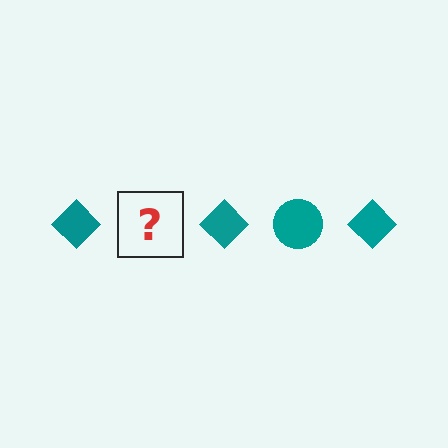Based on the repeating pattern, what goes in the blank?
The blank should be a teal circle.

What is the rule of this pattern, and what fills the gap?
The rule is that the pattern cycles through diamond, circle shapes in teal. The gap should be filled with a teal circle.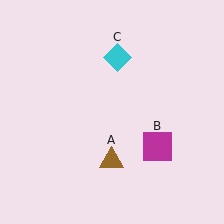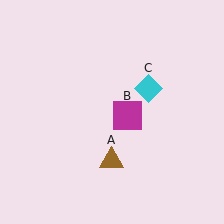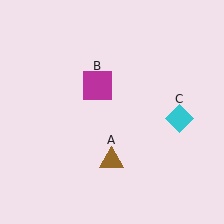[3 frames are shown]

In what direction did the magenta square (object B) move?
The magenta square (object B) moved up and to the left.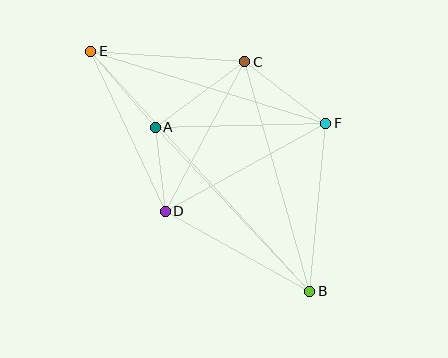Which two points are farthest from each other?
Points B and E are farthest from each other.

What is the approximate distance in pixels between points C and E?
The distance between C and E is approximately 154 pixels.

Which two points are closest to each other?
Points A and D are closest to each other.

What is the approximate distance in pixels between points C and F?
The distance between C and F is approximately 102 pixels.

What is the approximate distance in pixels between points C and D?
The distance between C and D is approximately 169 pixels.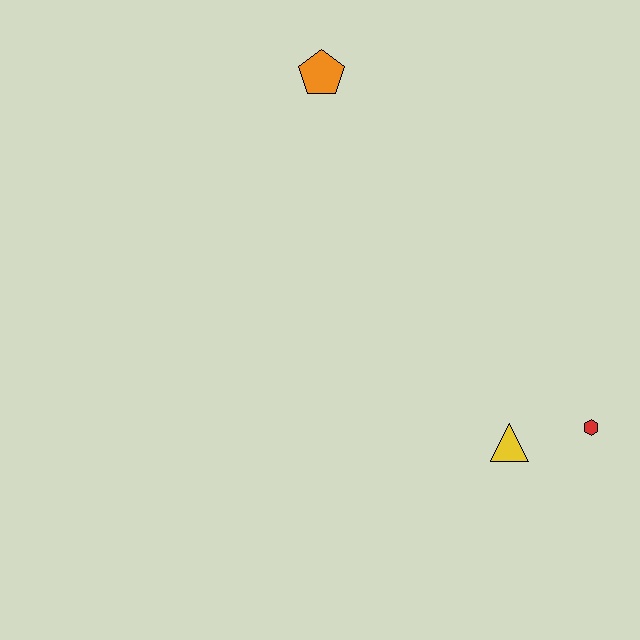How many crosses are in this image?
There are no crosses.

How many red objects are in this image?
There is 1 red object.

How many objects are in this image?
There are 3 objects.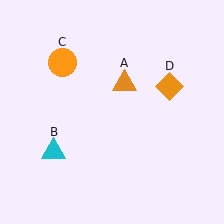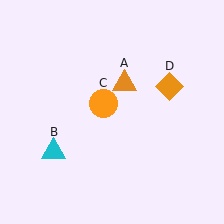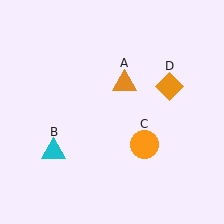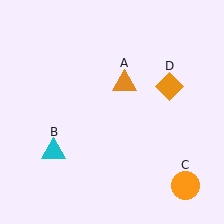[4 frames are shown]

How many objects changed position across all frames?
1 object changed position: orange circle (object C).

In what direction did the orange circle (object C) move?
The orange circle (object C) moved down and to the right.